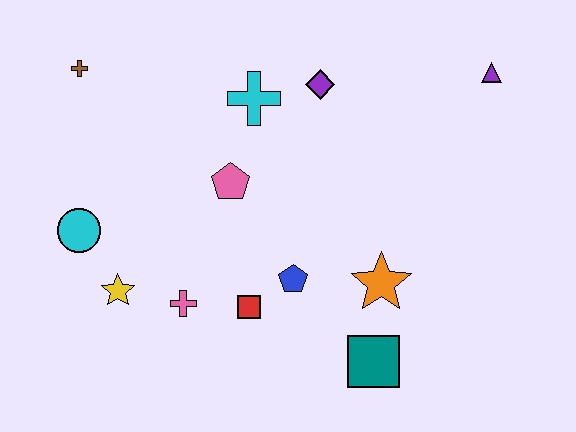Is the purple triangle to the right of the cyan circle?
Yes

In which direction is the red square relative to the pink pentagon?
The red square is below the pink pentagon.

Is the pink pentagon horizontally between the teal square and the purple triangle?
No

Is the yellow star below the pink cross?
No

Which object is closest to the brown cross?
The cyan circle is closest to the brown cross.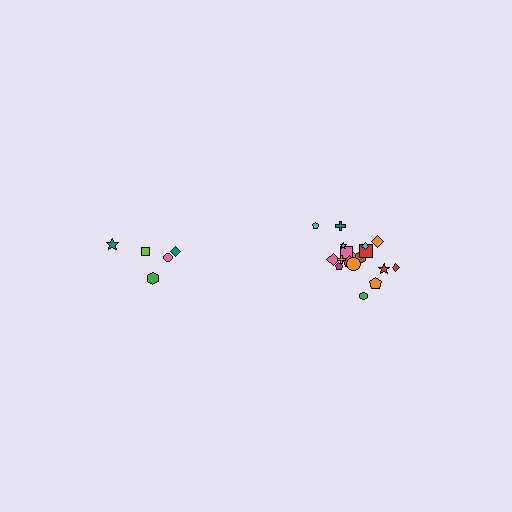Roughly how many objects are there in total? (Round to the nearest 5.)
Roughly 25 objects in total.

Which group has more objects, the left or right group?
The right group.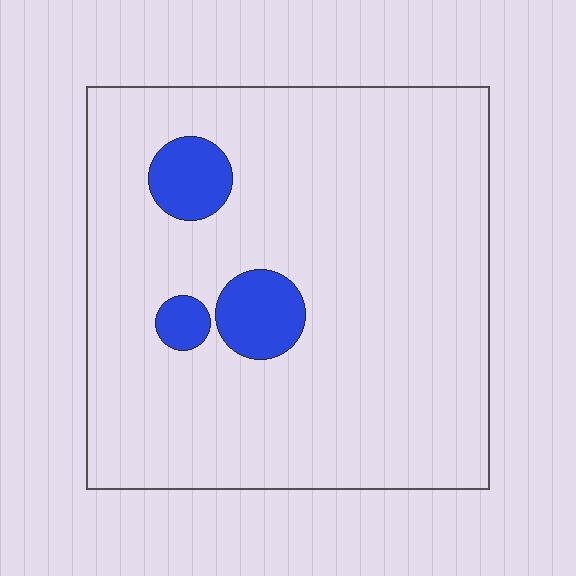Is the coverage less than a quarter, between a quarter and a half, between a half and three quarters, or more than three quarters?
Less than a quarter.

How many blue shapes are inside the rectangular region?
3.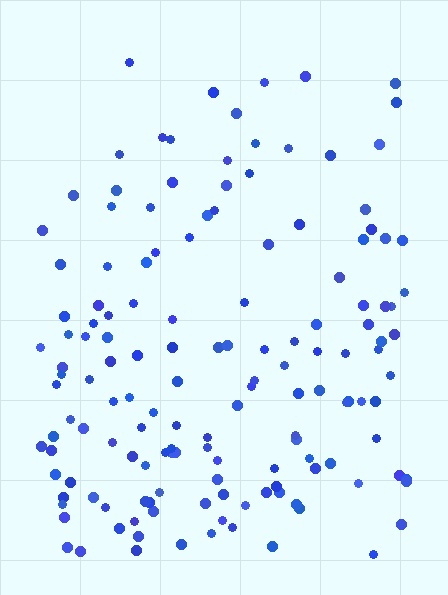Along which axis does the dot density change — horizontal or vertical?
Vertical.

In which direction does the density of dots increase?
From top to bottom, with the bottom side densest.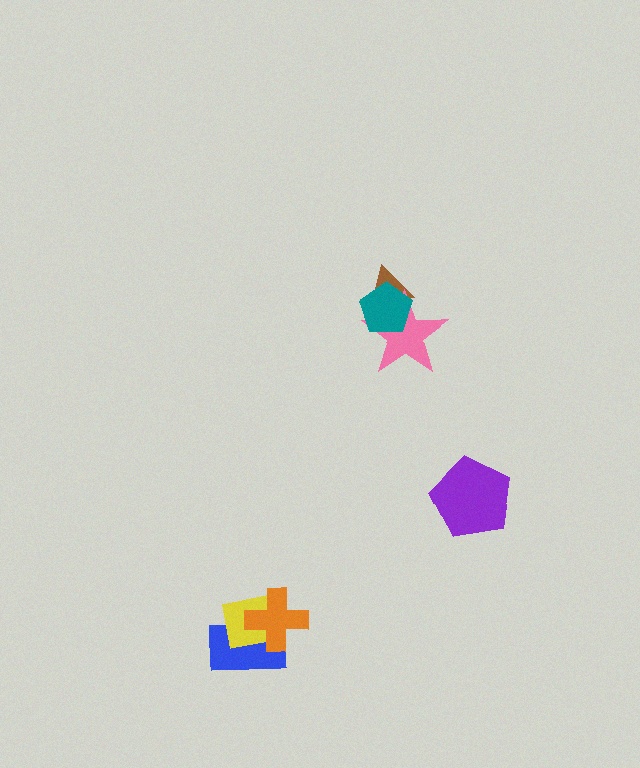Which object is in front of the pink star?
The teal pentagon is in front of the pink star.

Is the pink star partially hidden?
Yes, it is partially covered by another shape.